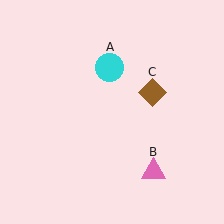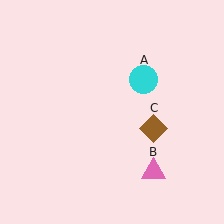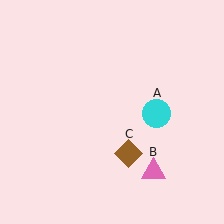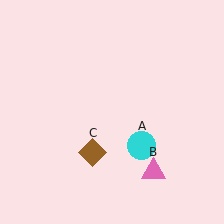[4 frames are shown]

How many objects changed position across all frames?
2 objects changed position: cyan circle (object A), brown diamond (object C).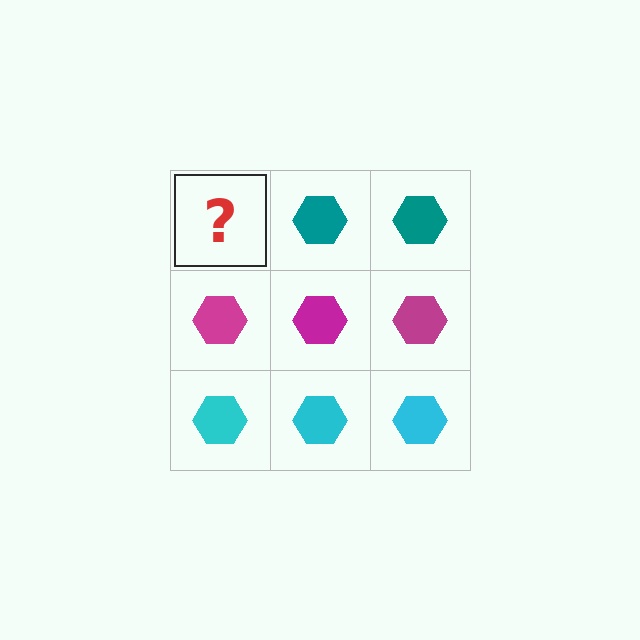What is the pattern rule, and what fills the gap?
The rule is that each row has a consistent color. The gap should be filled with a teal hexagon.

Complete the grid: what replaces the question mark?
The question mark should be replaced with a teal hexagon.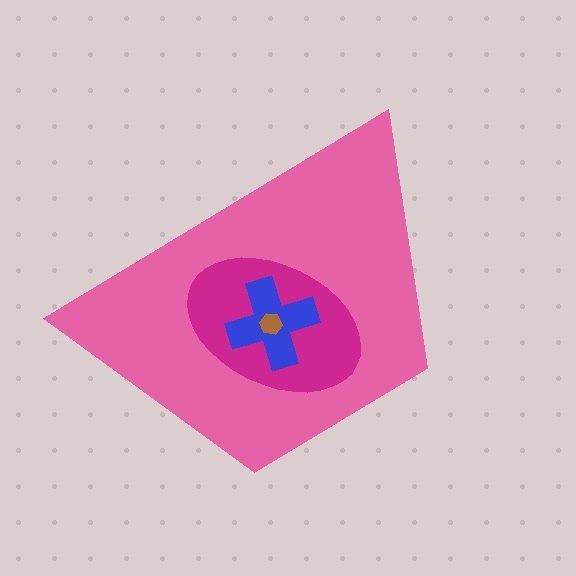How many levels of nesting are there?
4.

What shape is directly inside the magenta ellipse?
The blue cross.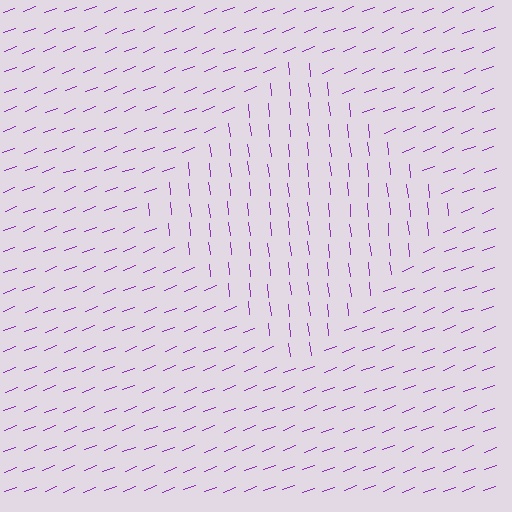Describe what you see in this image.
The image is filled with small purple line segments. A diamond region in the image has lines oriented differently from the surrounding lines, creating a visible texture boundary.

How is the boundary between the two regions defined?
The boundary is defined purely by a change in line orientation (approximately 75 degrees difference). All lines are the same color and thickness.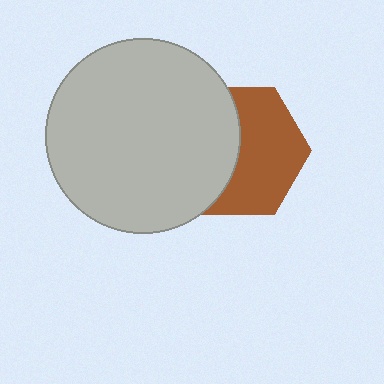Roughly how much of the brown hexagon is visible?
About half of it is visible (roughly 55%).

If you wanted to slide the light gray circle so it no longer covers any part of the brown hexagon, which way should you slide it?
Slide it left — that is the most direct way to separate the two shapes.